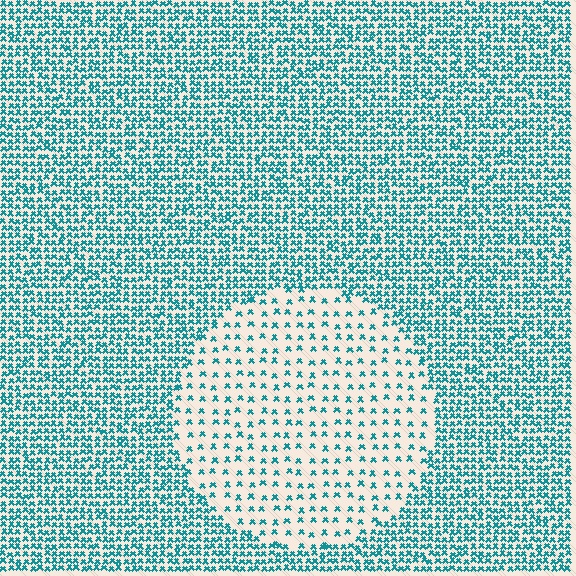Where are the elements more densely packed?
The elements are more densely packed outside the circle boundary.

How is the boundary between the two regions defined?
The boundary is defined by a change in element density (approximately 2.9x ratio). All elements are the same color, size, and shape.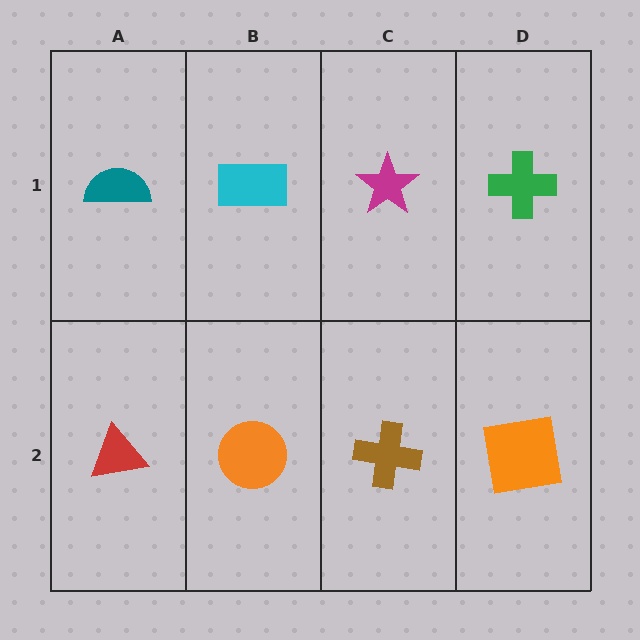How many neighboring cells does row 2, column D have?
2.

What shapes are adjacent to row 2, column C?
A magenta star (row 1, column C), an orange circle (row 2, column B), an orange square (row 2, column D).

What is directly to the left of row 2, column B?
A red triangle.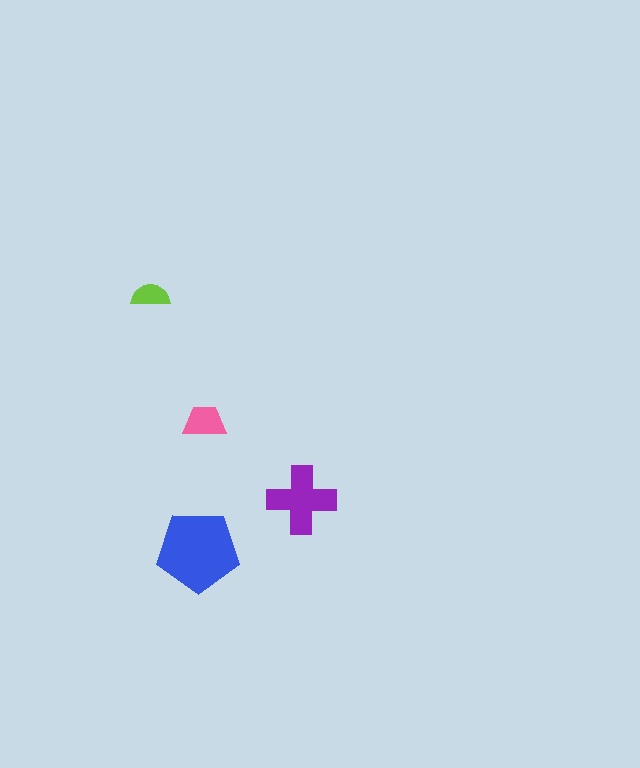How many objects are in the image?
There are 4 objects in the image.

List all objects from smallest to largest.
The lime semicircle, the pink trapezoid, the purple cross, the blue pentagon.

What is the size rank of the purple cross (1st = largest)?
2nd.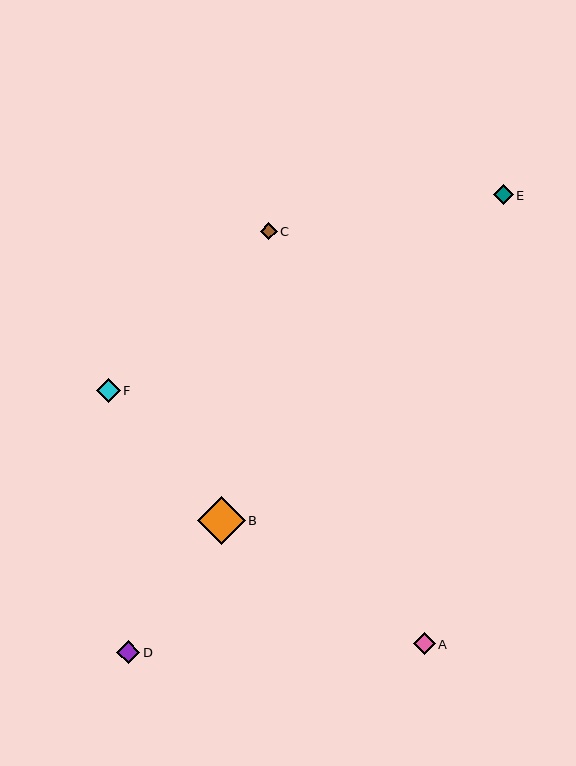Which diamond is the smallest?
Diamond C is the smallest with a size of approximately 17 pixels.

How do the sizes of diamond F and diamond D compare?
Diamond F and diamond D are approximately the same size.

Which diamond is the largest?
Diamond B is the largest with a size of approximately 48 pixels.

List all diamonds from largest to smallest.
From largest to smallest: B, F, D, A, E, C.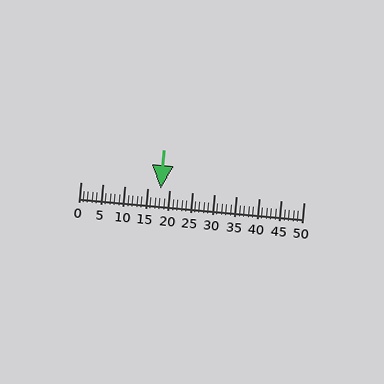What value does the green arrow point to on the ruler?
The green arrow points to approximately 18.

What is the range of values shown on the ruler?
The ruler shows values from 0 to 50.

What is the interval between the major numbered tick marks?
The major tick marks are spaced 5 units apart.